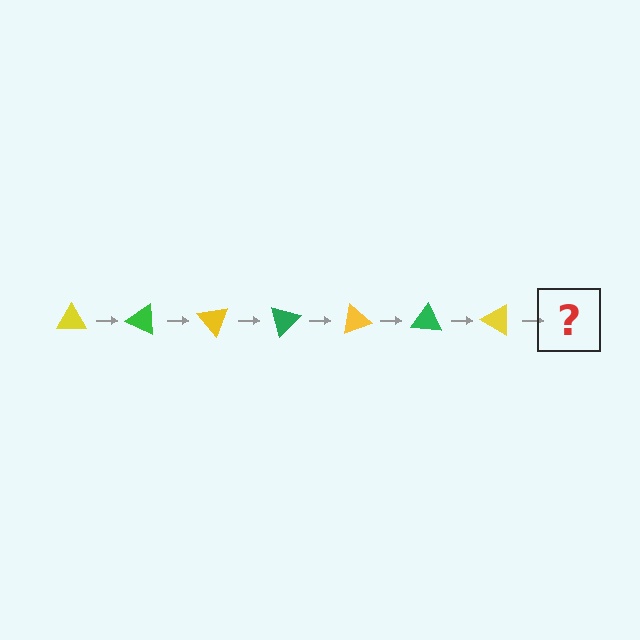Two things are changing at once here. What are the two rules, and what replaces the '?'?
The two rules are that it rotates 25 degrees each step and the color cycles through yellow and green. The '?' should be a green triangle, rotated 175 degrees from the start.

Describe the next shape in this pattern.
It should be a green triangle, rotated 175 degrees from the start.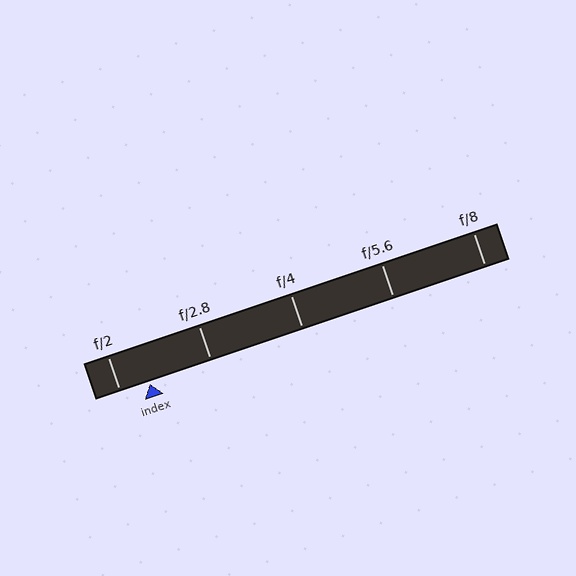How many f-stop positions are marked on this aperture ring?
There are 5 f-stop positions marked.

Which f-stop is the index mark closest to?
The index mark is closest to f/2.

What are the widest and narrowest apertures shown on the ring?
The widest aperture shown is f/2 and the narrowest is f/8.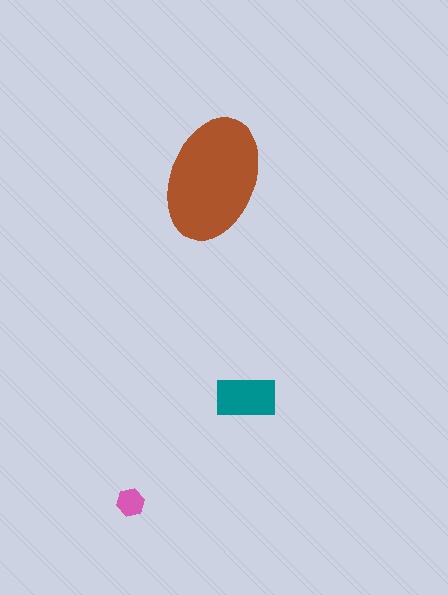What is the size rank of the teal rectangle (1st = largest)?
2nd.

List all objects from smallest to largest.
The pink hexagon, the teal rectangle, the brown ellipse.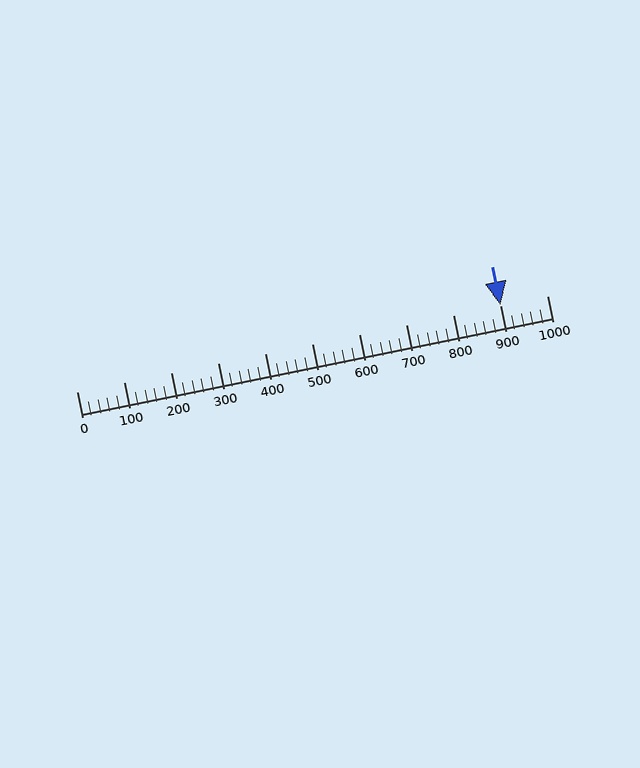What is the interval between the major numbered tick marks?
The major tick marks are spaced 100 units apart.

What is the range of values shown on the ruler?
The ruler shows values from 0 to 1000.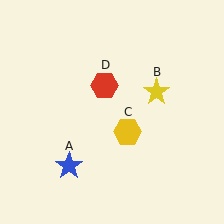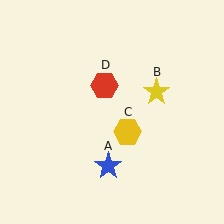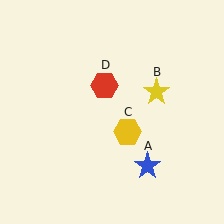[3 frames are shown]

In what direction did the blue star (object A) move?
The blue star (object A) moved right.